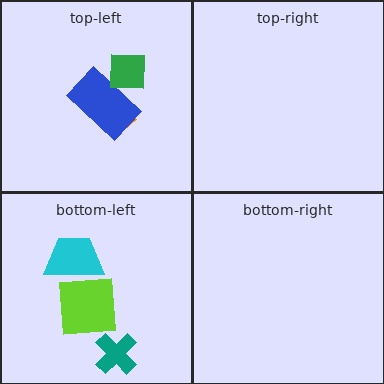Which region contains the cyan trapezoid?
The bottom-left region.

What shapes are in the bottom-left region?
The cyan trapezoid, the lime square, the teal cross.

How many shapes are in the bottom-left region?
3.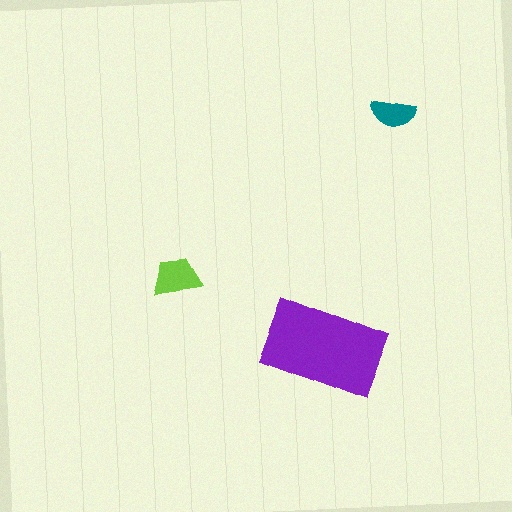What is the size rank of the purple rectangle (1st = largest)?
1st.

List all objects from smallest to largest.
The teal semicircle, the lime trapezoid, the purple rectangle.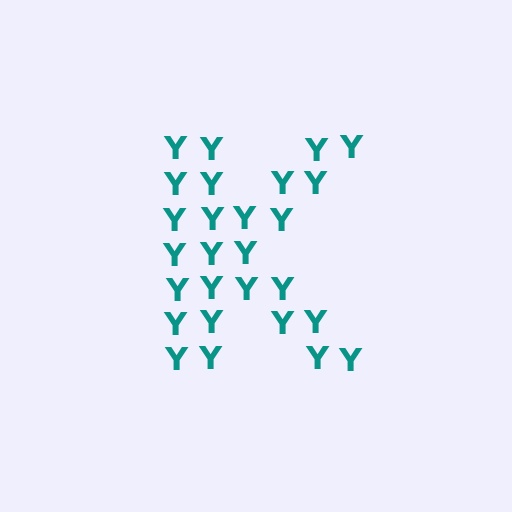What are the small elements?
The small elements are letter Y's.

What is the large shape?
The large shape is the letter K.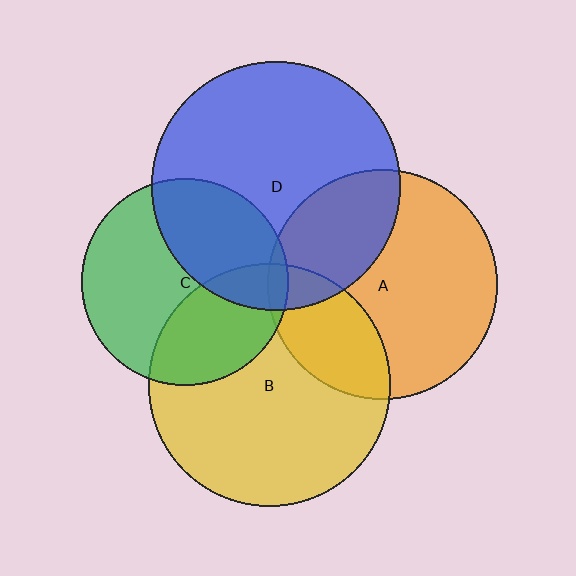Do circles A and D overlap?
Yes.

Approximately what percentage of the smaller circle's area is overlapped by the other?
Approximately 30%.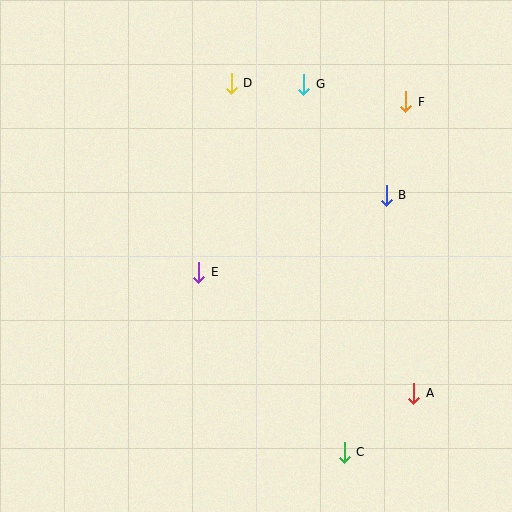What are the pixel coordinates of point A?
Point A is at (414, 393).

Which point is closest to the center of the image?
Point E at (199, 272) is closest to the center.